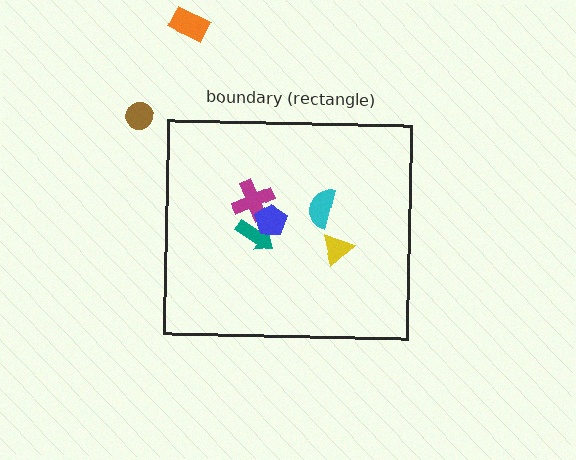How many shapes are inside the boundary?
5 inside, 2 outside.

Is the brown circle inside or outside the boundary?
Outside.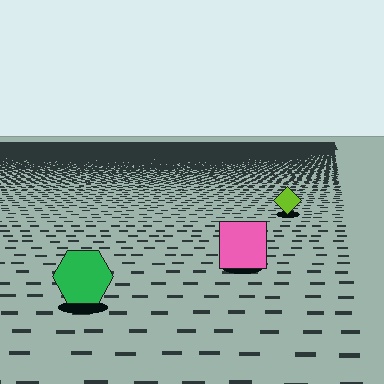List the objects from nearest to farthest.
From nearest to farthest: the green hexagon, the pink square, the lime diamond.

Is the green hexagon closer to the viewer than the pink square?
Yes. The green hexagon is closer — you can tell from the texture gradient: the ground texture is coarser near it.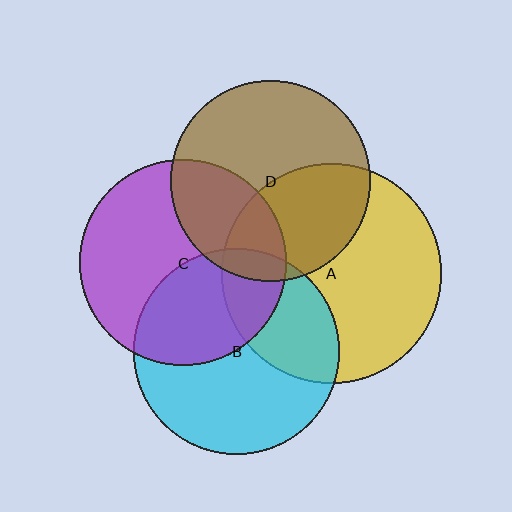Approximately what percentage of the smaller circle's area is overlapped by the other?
Approximately 5%.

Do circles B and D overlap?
Yes.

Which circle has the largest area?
Circle A (yellow).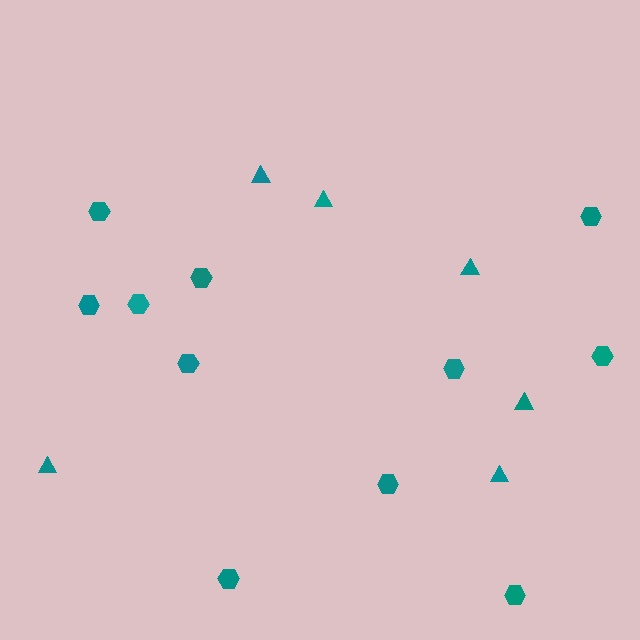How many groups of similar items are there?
There are 2 groups: one group of triangles (6) and one group of hexagons (11).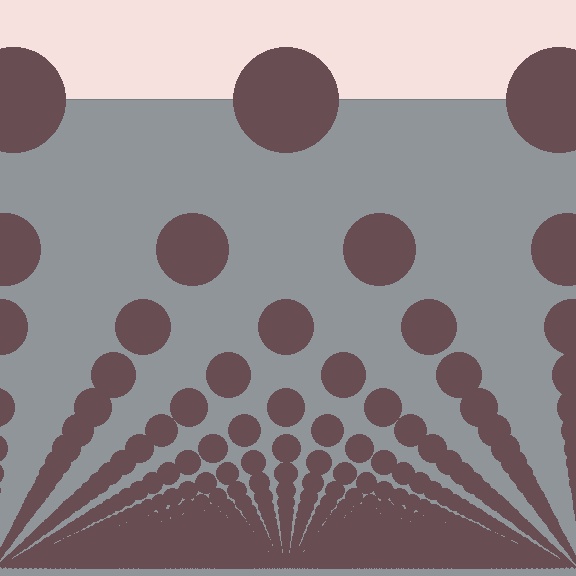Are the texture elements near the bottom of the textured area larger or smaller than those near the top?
Smaller. The gradient is inverted — elements near the bottom are smaller and denser.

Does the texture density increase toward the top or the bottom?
Density increases toward the bottom.